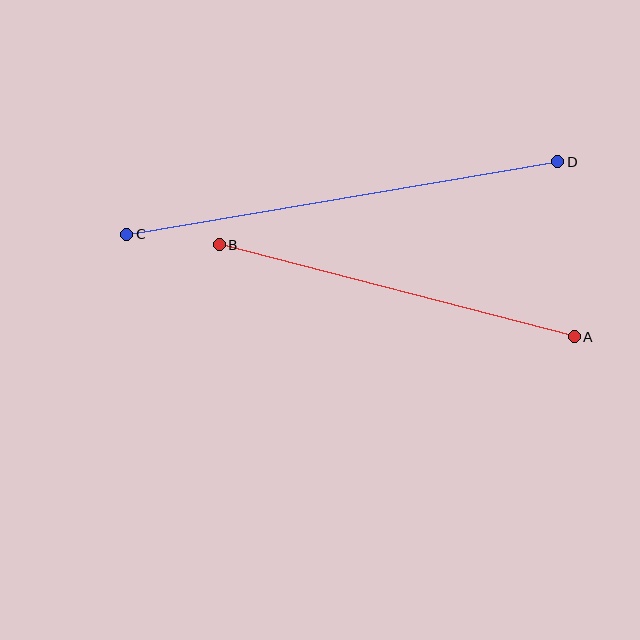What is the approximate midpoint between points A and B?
The midpoint is at approximately (397, 291) pixels.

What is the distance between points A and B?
The distance is approximately 367 pixels.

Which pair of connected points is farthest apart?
Points C and D are farthest apart.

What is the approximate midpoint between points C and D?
The midpoint is at approximately (342, 198) pixels.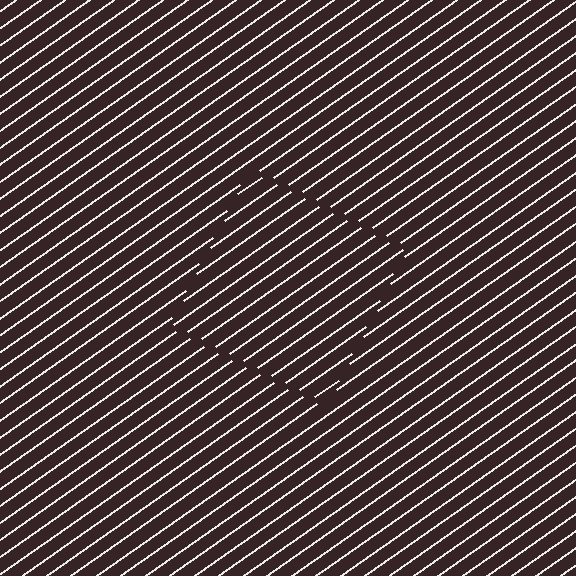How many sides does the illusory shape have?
4 sides — the line-ends trace a square.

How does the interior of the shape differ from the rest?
The interior of the shape contains the same grating, shifted by half a period — the contour is defined by the phase discontinuity where line-ends from the inner and outer gratings abut.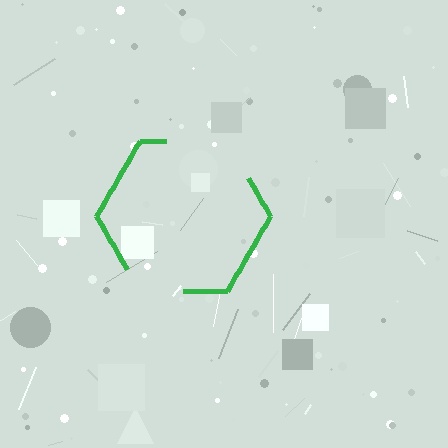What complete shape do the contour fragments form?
The contour fragments form a hexagon.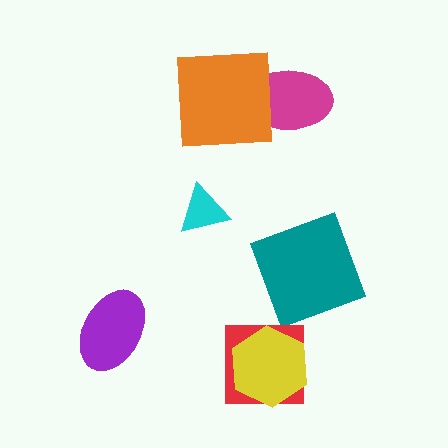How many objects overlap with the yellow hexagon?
1 object overlaps with the yellow hexagon.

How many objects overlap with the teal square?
0 objects overlap with the teal square.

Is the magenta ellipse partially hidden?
Yes, it is partially covered by another shape.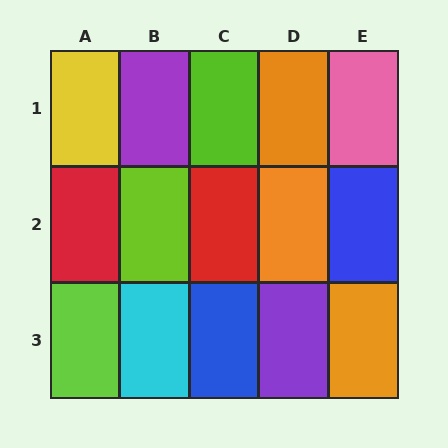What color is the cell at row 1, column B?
Purple.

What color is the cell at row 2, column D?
Orange.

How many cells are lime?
3 cells are lime.